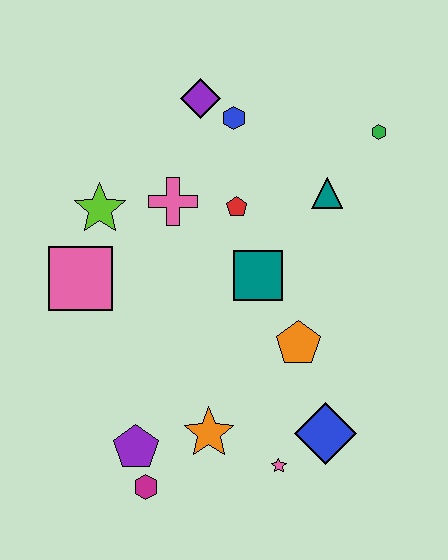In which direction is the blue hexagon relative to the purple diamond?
The blue hexagon is to the right of the purple diamond.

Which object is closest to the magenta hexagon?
The purple pentagon is closest to the magenta hexagon.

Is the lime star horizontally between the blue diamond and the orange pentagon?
No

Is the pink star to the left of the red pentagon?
No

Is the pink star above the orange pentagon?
No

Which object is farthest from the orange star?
The green hexagon is farthest from the orange star.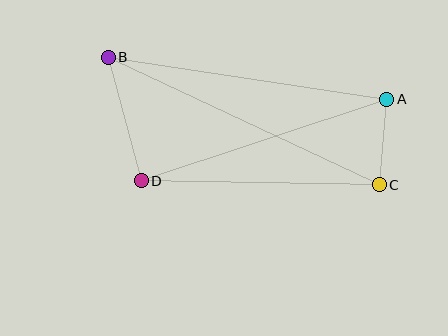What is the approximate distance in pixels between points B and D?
The distance between B and D is approximately 127 pixels.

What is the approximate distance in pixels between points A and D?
The distance between A and D is approximately 258 pixels.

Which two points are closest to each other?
Points A and C are closest to each other.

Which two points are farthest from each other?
Points B and C are farthest from each other.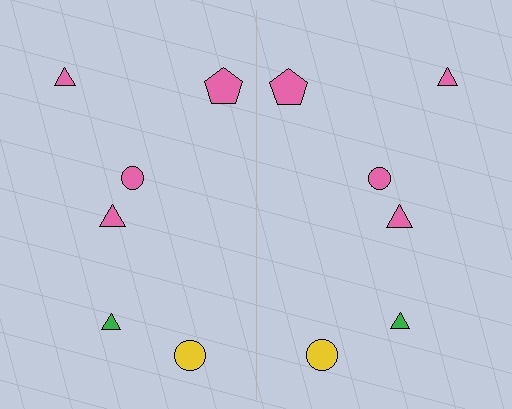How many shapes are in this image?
There are 12 shapes in this image.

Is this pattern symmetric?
Yes, this pattern has bilateral (reflection) symmetry.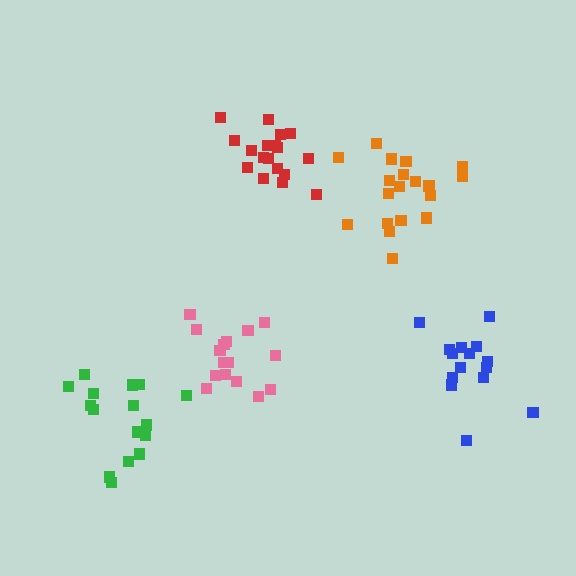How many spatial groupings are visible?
There are 5 spatial groupings.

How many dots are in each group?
Group 1: 19 dots, Group 2: 18 dots, Group 3: 16 dots, Group 4: 15 dots, Group 5: 16 dots (84 total).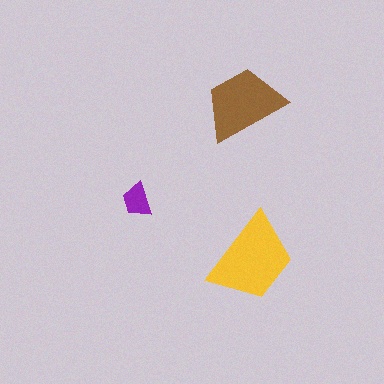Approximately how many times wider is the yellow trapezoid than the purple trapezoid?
About 2.5 times wider.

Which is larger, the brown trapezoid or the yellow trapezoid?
The yellow one.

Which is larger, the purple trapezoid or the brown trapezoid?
The brown one.